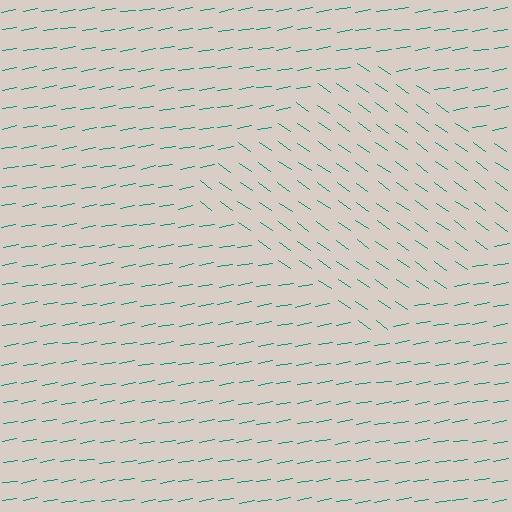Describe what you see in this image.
The image is filled with small teal line segments. A diamond region in the image has lines oriented differently from the surrounding lines, creating a visible texture boundary.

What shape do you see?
I see a diamond.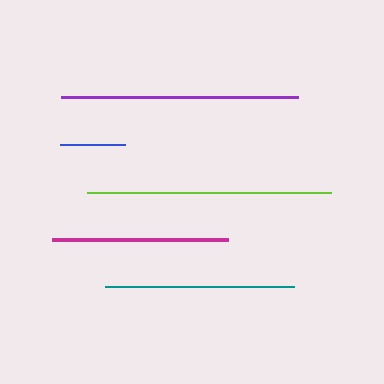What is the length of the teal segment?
The teal segment is approximately 190 pixels long.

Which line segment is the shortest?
The blue line is the shortest at approximately 66 pixels.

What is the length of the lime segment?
The lime segment is approximately 245 pixels long.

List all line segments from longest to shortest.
From longest to shortest: lime, purple, teal, magenta, blue.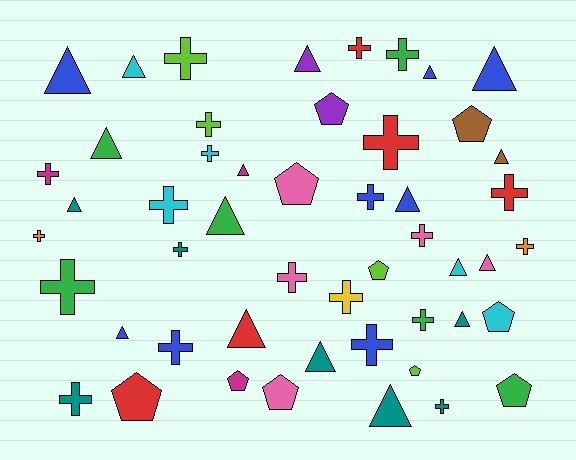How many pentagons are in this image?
There are 10 pentagons.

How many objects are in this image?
There are 50 objects.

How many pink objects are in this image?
There are 5 pink objects.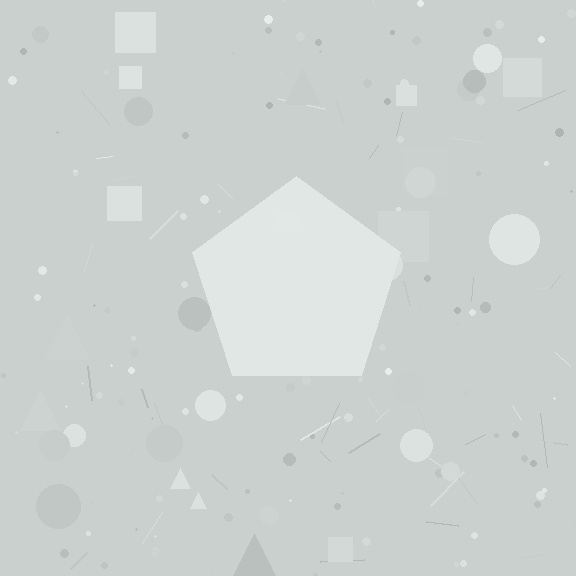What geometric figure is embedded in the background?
A pentagon is embedded in the background.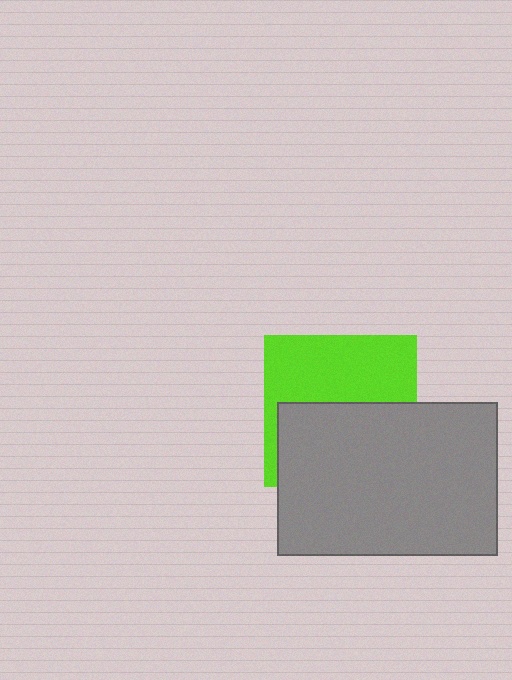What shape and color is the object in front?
The object in front is a gray rectangle.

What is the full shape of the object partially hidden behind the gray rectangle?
The partially hidden object is a lime square.